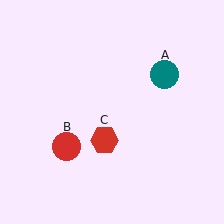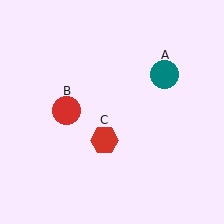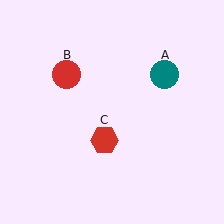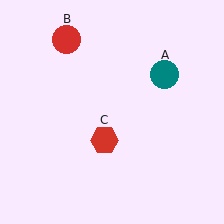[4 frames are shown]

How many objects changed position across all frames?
1 object changed position: red circle (object B).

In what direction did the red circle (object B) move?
The red circle (object B) moved up.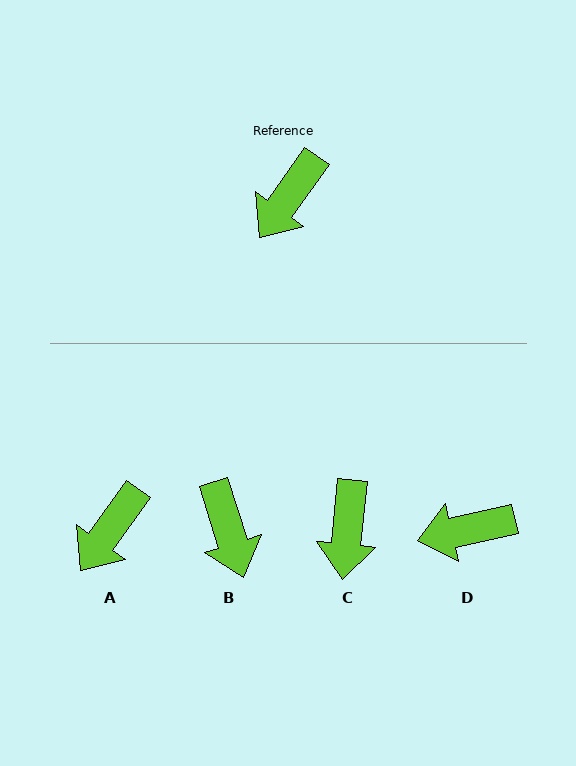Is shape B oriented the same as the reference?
No, it is off by about 53 degrees.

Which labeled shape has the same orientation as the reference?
A.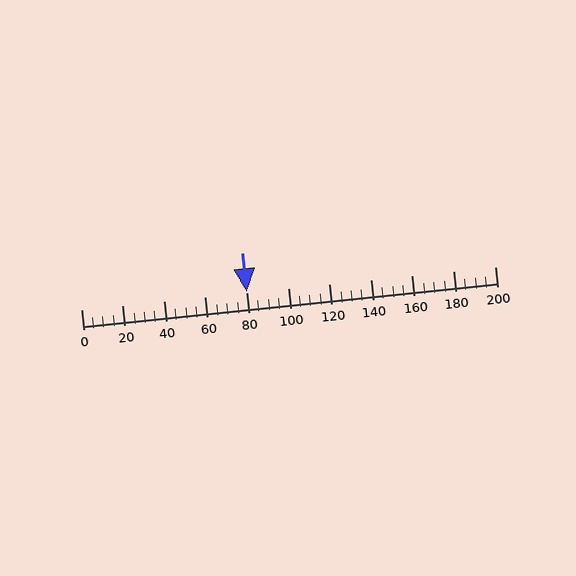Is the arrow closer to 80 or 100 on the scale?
The arrow is closer to 80.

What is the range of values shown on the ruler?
The ruler shows values from 0 to 200.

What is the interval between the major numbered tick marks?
The major tick marks are spaced 20 units apart.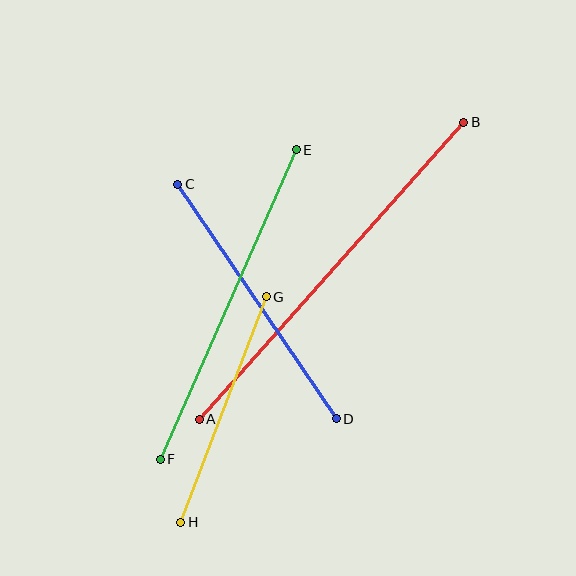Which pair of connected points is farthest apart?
Points A and B are farthest apart.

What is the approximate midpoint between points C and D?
The midpoint is at approximately (257, 302) pixels.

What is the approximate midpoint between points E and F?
The midpoint is at approximately (228, 305) pixels.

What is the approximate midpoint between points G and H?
The midpoint is at approximately (224, 410) pixels.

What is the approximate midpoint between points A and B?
The midpoint is at approximately (332, 271) pixels.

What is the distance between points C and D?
The distance is approximately 283 pixels.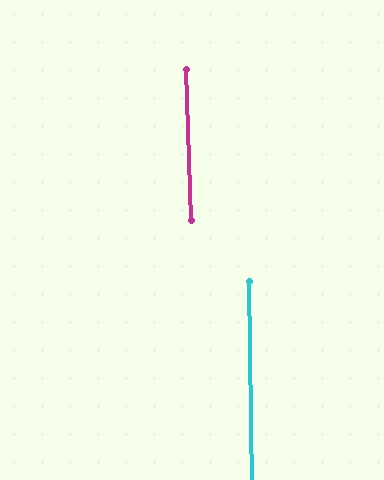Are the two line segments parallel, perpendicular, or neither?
Parallel — their directions differ by only 0.9°.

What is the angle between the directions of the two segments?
Approximately 1 degree.